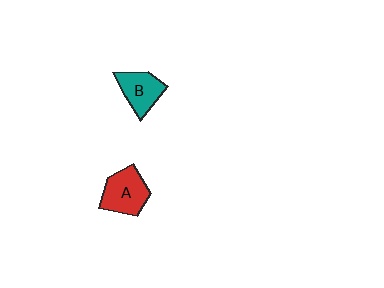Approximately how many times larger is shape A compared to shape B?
Approximately 1.2 times.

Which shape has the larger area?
Shape A (red).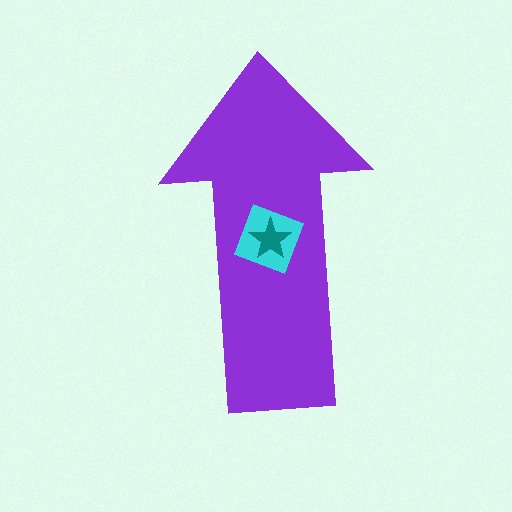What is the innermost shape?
The teal star.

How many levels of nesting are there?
3.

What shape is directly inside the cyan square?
The teal star.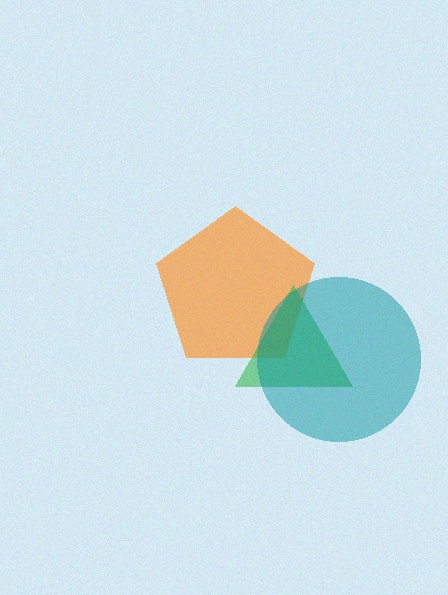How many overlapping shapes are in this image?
There are 3 overlapping shapes in the image.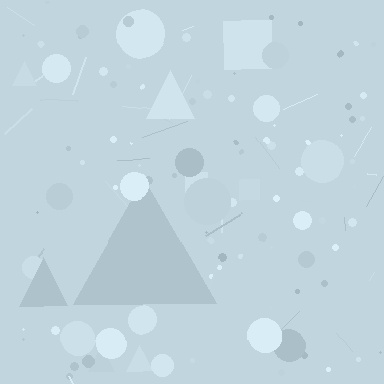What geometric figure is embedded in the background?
A triangle is embedded in the background.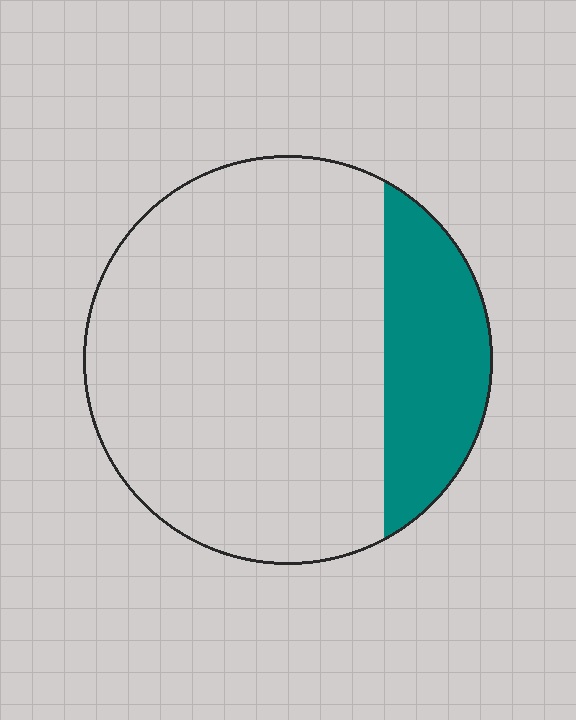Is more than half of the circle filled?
No.